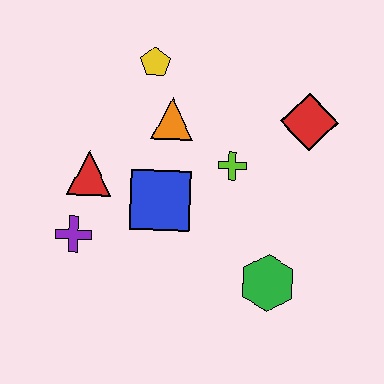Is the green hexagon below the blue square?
Yes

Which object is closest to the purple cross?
The red triangle is closest to the purple cross.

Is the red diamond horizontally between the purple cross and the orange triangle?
No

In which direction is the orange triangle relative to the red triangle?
The orange triangle is to the right of the red triangle.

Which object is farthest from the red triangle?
The red diamond is farthest from the red triangle.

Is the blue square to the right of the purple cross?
Yes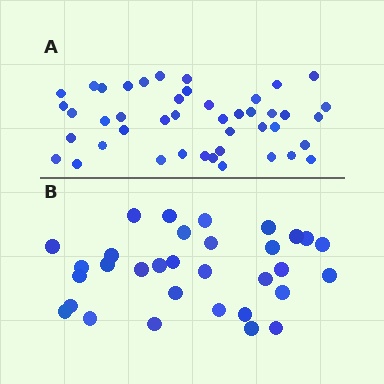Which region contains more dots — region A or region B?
Region A (the top region) has more dots.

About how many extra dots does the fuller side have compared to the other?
Region A has roughly 12 or so more dots than region B.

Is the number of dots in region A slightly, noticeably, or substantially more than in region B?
Region A has noticeably more, but not dramatically so. The ratio is roughly 1.4 to 1.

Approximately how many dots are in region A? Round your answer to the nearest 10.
About 40 dots. (The exact count is 44, which rounds to 40.)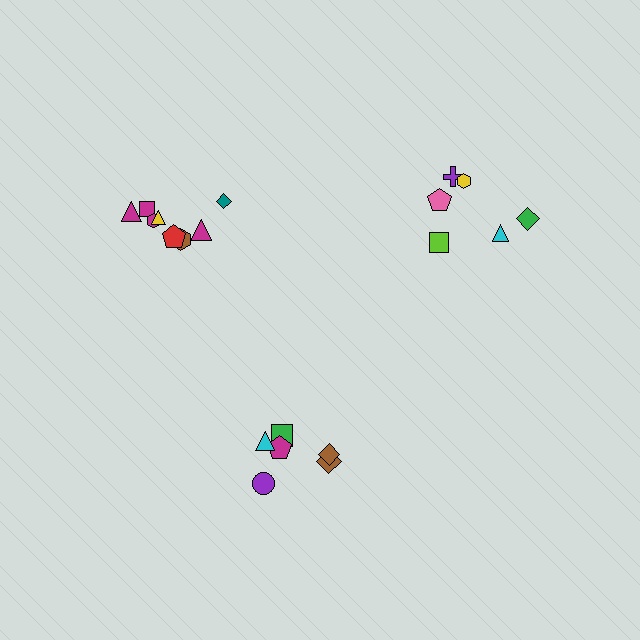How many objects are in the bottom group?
There are 6 objects.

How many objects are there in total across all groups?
There are 20 objects.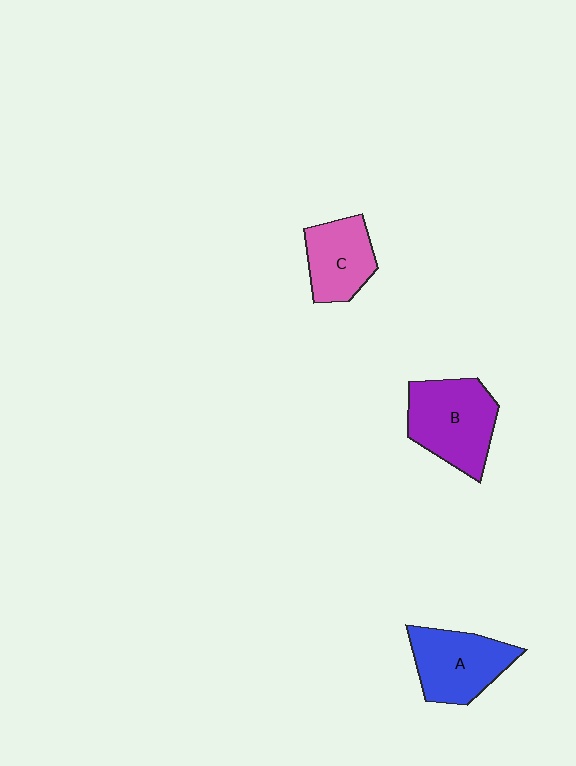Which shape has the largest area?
Shape B (purple).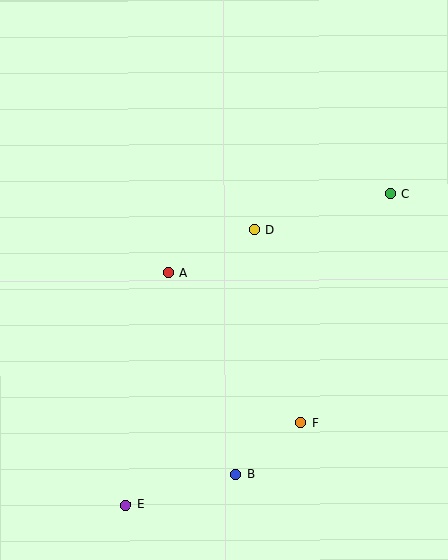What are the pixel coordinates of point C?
Point C is at (390, 194).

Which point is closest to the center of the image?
Point A at (168, 273) is closest to the center.